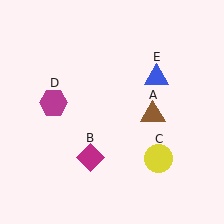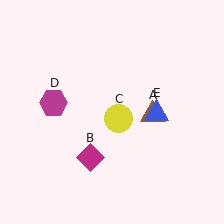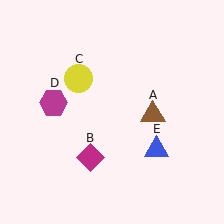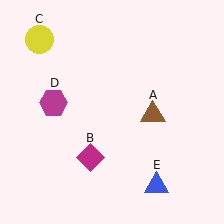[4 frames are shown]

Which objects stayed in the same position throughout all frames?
Brown triangle (object A) and magenta diamond (object B) and magenta hexagon (object D) remained stationary.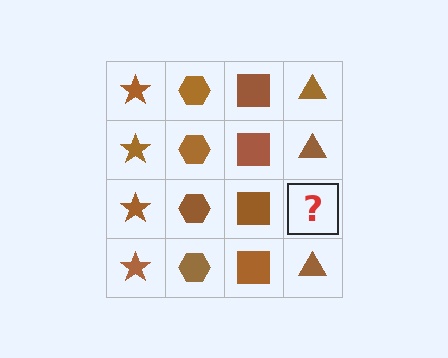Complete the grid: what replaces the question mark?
The question mark should be replaced with a brown triangle.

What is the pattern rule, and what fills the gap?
The rule is that each column has a consistent shape. The gap should be filled with a brown triangle.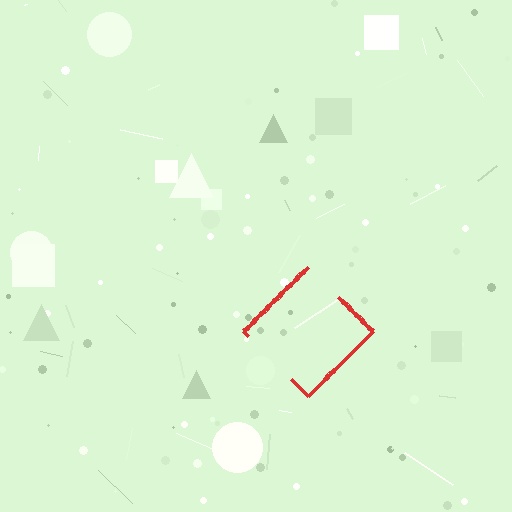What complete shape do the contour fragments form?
The contour fragments form a diamond.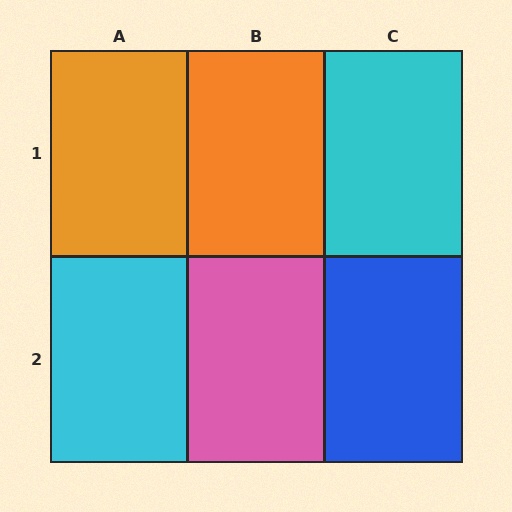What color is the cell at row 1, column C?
Cyan.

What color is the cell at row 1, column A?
Orange.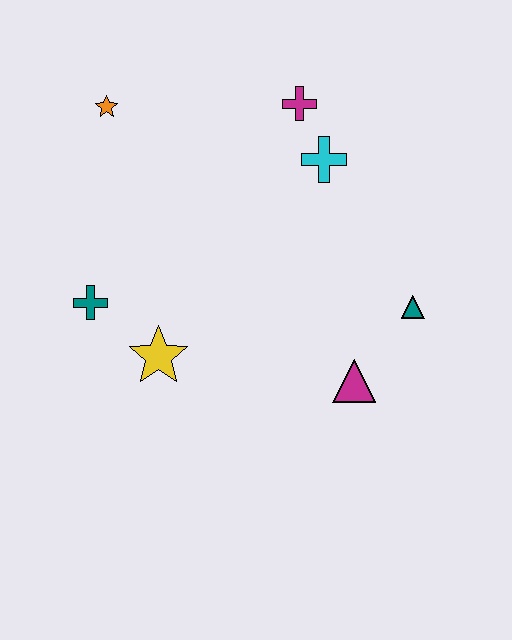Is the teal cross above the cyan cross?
No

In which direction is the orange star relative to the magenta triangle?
The orange star is above the magenta triangle.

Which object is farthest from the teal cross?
The teal triangle is farthest from the teal cross.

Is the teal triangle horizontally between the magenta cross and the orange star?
No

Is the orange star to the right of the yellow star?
No